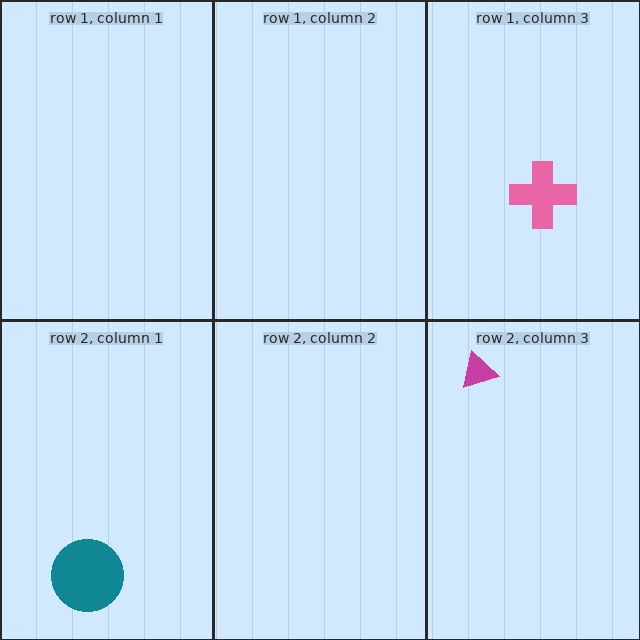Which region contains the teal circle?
The row 2, column 1 region.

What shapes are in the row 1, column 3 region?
The pink cross.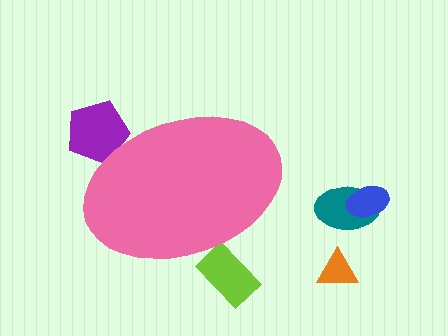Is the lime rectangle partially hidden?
Yes, the lime rectangle is partially hidden behind the pink ellipse.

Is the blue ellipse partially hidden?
No, the blue ellipse is fully visible.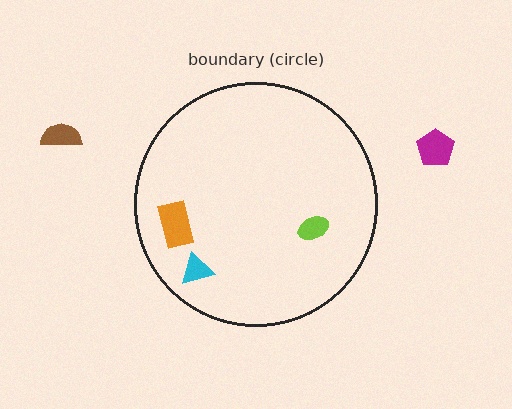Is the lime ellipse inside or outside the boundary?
Inside.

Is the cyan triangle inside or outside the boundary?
Inside.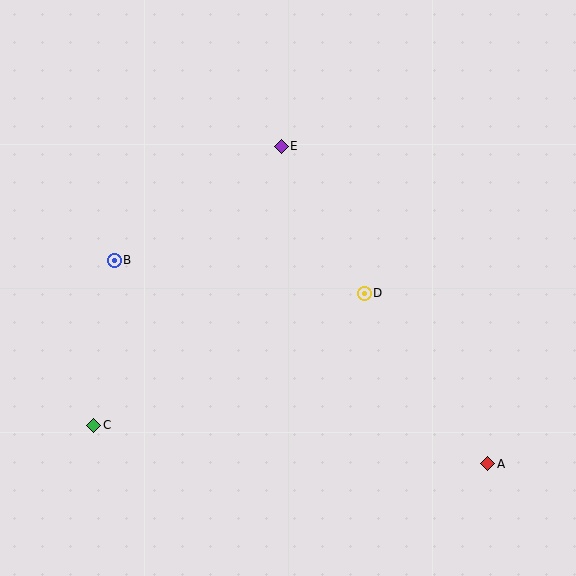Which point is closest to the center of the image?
Point D at (364, 293) is closest to the center.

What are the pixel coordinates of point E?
Point E is at (281, 146).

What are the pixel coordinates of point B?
Point B is at (114, 260).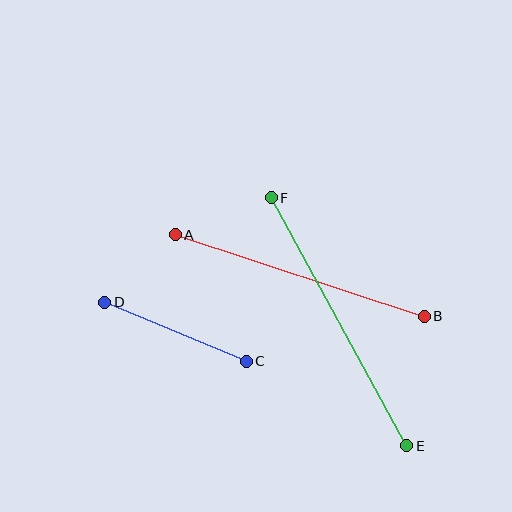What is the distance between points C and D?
The distance is approximately 153 pixels.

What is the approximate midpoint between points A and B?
The midpoint is at approximately (300, 275) pixels.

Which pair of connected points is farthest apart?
Points E and F are farthest apart.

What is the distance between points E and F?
The distance is approximately 282 pixels.